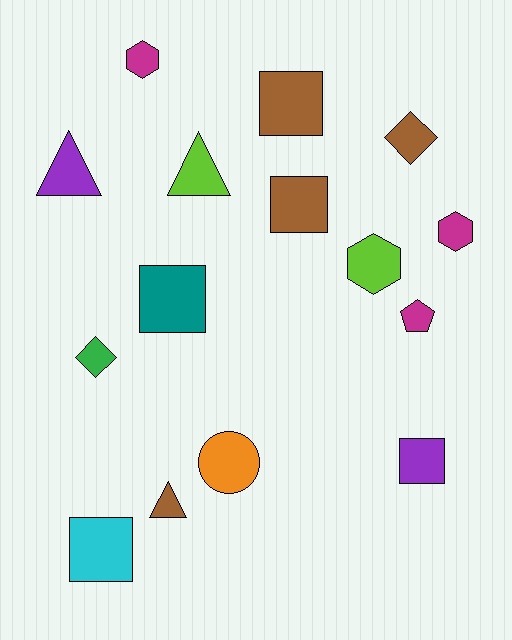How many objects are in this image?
There are 15 objects.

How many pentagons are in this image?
There is 1 pentagon.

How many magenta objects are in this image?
There are 3 magenta objects.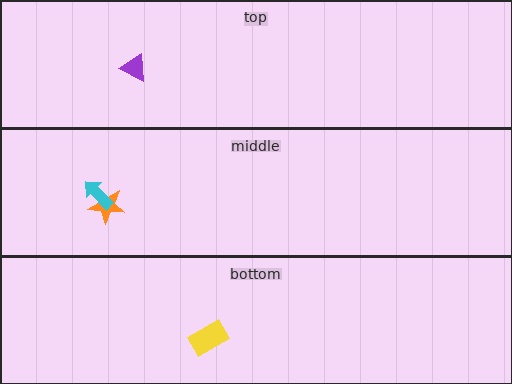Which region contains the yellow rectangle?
The bottom region.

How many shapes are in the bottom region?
1.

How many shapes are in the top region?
1.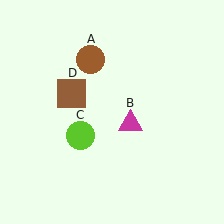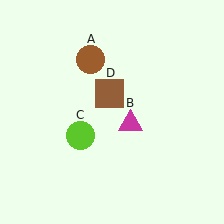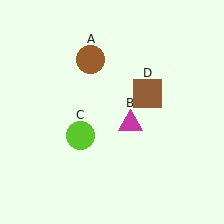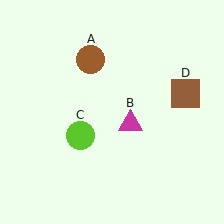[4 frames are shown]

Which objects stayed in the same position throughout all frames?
Brown circle (object A) and magenta triangle (object B) and lime circle (object C) remained stationary.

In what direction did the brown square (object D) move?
The brown square (object D) moved right.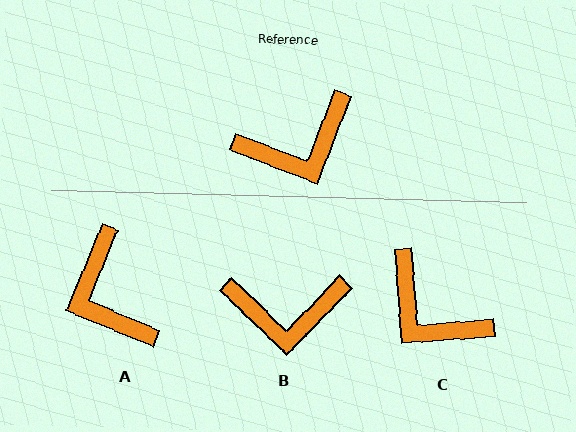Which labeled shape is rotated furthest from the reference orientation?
A, about 91 degrees away.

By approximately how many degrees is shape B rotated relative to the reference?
Approximately 23 degrees clockwise.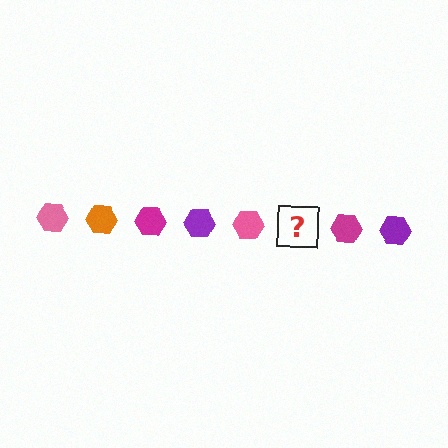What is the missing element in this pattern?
The missing element is an orange hexagon.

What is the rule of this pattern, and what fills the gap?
The rule is that the pattern cycles through pink, orange, magenta, purple hexagons. The gap should be filled with an orange hexagon.